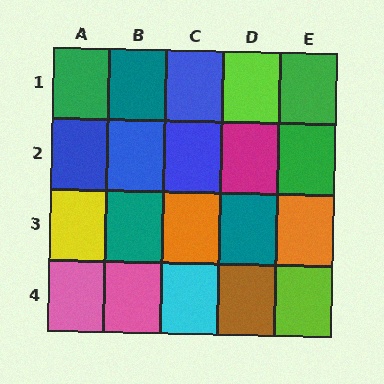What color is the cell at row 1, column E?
Green.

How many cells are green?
3 cells are green.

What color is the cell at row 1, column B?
Teal.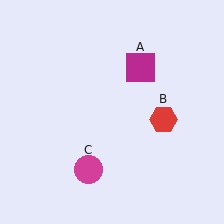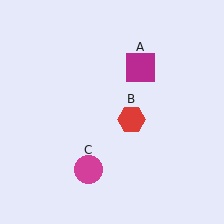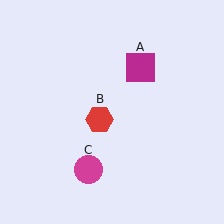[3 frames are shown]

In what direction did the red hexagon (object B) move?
The red hexagon (object B) moved left.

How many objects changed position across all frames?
1 object changed position: red hexagon (object B).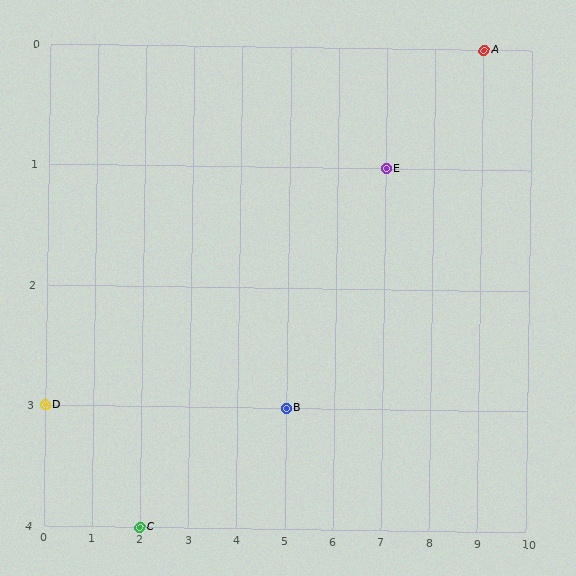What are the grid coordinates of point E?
Point E is at grid coordinates (7, 1).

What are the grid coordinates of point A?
Point A is at grid coordinates (9, 0).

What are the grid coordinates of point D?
Point D is at grid coordinates (0, 3).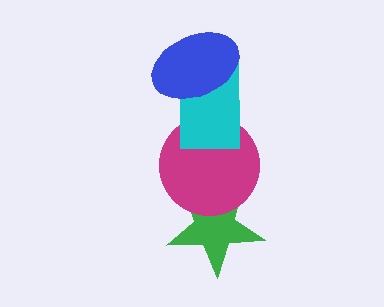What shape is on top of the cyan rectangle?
The blue ellipse is on top of the cyan rectangle.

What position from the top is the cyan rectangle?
The cyan rectangle is 2nd from the top.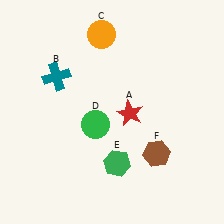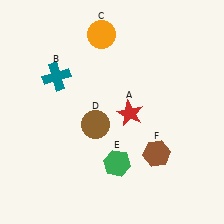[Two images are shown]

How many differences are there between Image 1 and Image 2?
There is 1 difference between the two images.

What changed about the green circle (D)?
In Image 1, D is green. In Image 2, it changed to brown.